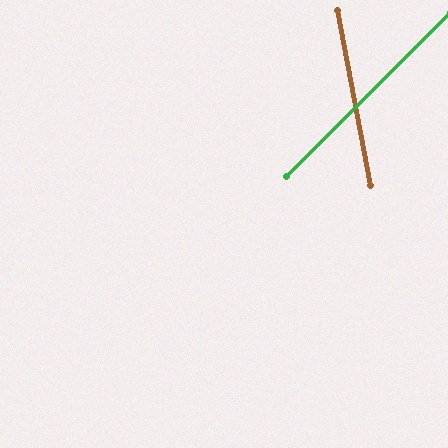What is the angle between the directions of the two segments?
Approximately 55 degrees.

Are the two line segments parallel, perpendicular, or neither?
Neither parallel nor perpendicular — they differ by about 55°.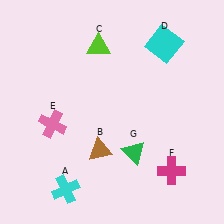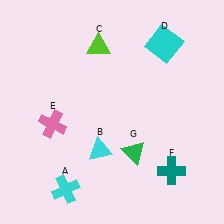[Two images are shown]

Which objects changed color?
B changed from brown to cyan. F changed from magenta to teal.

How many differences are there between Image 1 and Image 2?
There are 2 differences between the two images.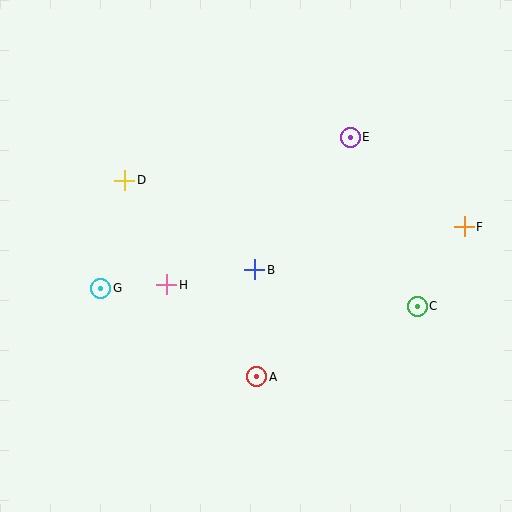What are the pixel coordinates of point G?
Point G is at (101, 288).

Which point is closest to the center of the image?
Point B at (255, 270) is closest to the center.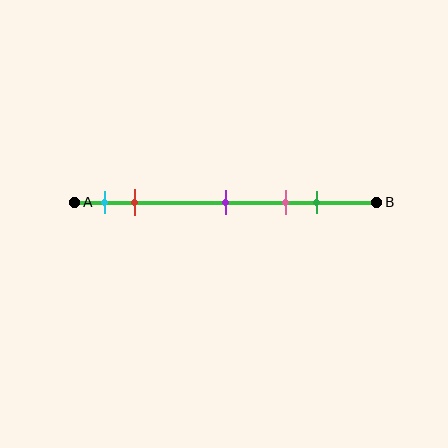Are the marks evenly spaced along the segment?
No, the marks are not evenly spaced.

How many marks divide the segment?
There are 5 marks dividing the segment.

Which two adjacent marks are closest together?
The cyan and red marks are the closest adjacent pair.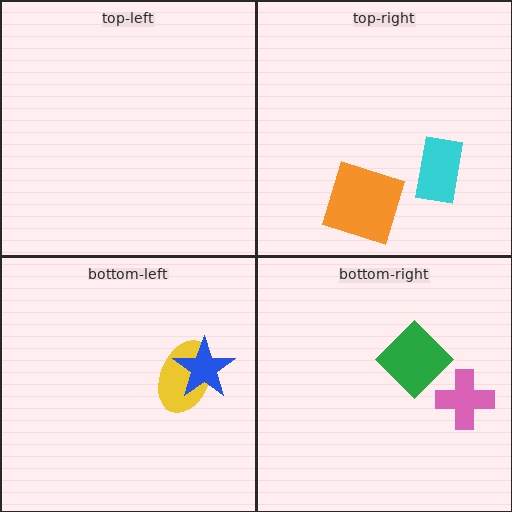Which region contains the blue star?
The bottom-left region.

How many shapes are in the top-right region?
2.